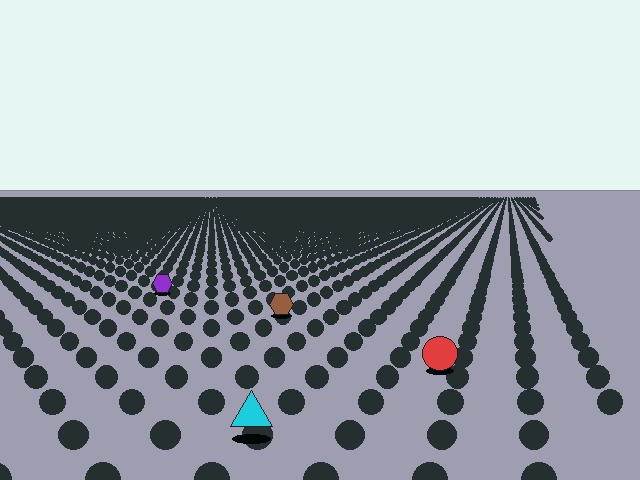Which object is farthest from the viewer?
The purple hexagon is farthest from the viewer. It appears smaller and the ground texture around it is denser.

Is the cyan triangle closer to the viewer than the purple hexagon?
Yes. The cyan triangle is closer — you can tell from the texture gradient: the ground texture is coarser near it.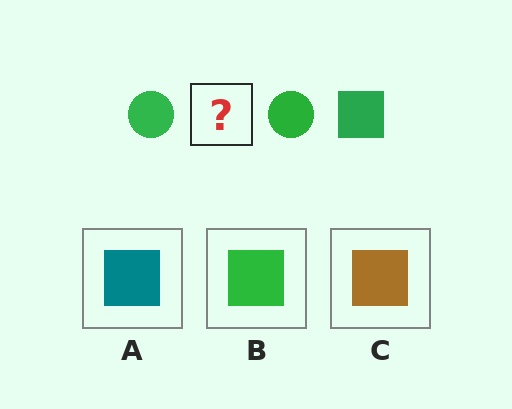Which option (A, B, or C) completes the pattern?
B.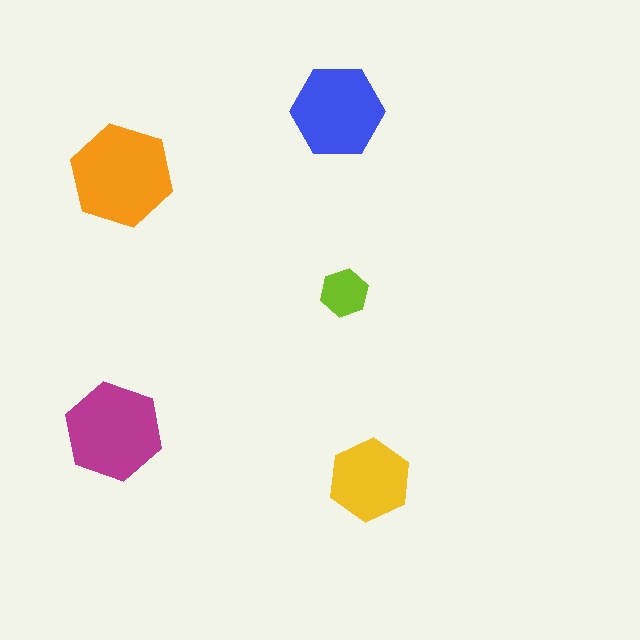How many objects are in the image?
There are 5 objects in the image.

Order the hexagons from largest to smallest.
the orange one, the magenta one, the blue one, the yellow one, the lime one.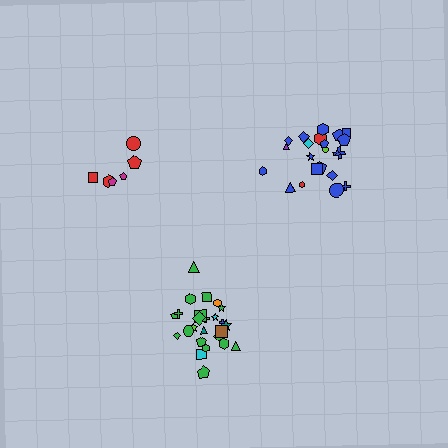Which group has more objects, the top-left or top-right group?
The top-right group.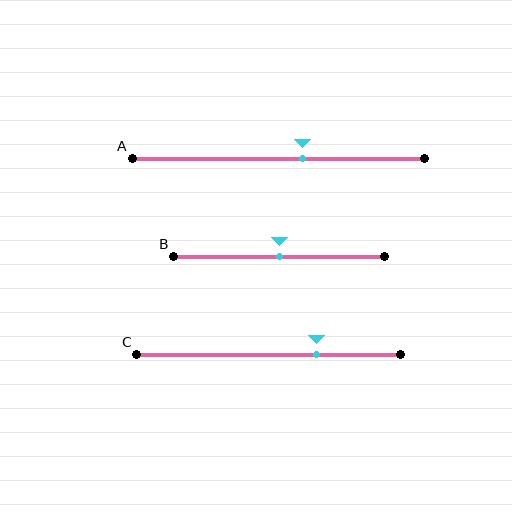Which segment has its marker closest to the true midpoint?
Segment B has its marker closest to the true midpoint.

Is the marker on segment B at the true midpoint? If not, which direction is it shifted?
Yes, the marker on segment B is at the true midpoint.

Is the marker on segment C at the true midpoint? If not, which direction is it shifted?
No, the marker on segment C is shifted to the right by about 18% of the segment length.